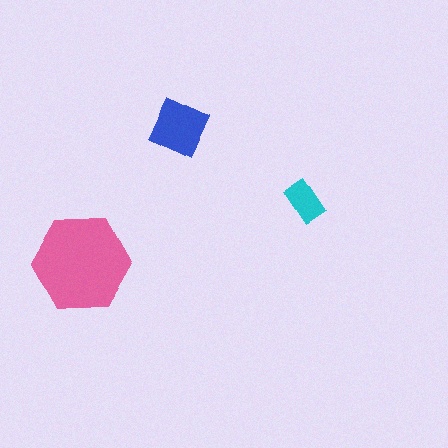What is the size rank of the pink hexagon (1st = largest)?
1st.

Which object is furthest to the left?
The pink hexagon is leftmost.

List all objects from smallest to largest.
The cyan rectangle, the blue diamond, the pink hexagon.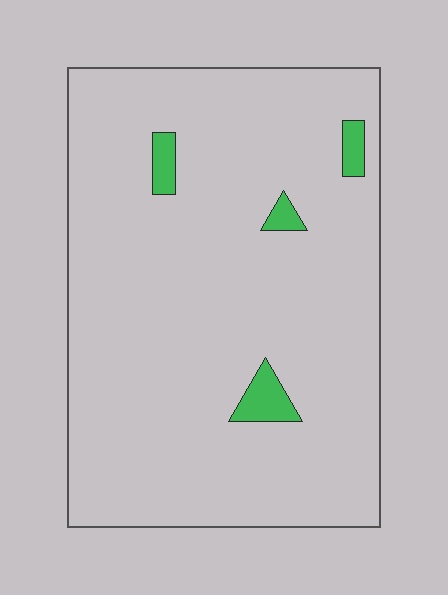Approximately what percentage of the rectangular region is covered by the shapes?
Approximately 5%.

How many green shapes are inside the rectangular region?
4.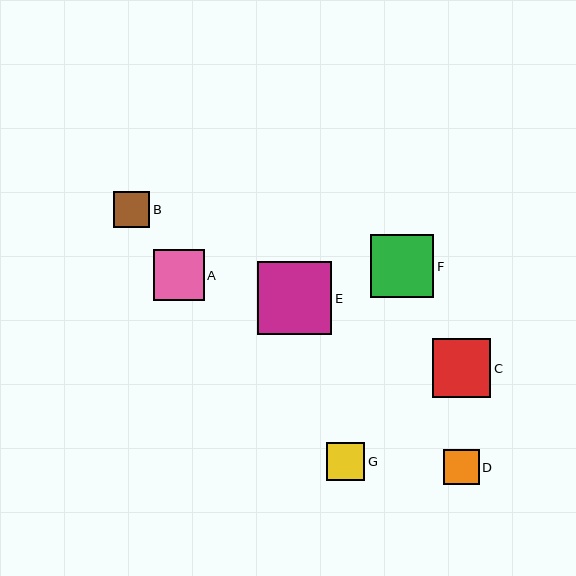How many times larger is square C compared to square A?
Square C is approximately 1.2 times the size of square A.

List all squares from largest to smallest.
From largest to smallest: E, F, C, A, G, B, D.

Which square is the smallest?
Square D is the smallest with a size of approximately 35 pixels.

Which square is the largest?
Square E is the largest with a size of approximately 74 pixels.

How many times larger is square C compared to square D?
Square C is approximately 1.7 times the size of square D.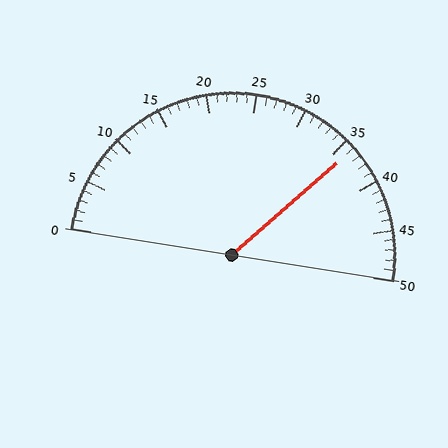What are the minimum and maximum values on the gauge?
The gauge ranges from 0 to 50.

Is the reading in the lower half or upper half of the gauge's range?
The reading is in the upper half of the range (0 to 50).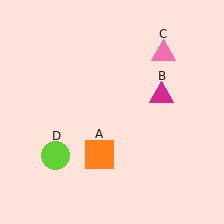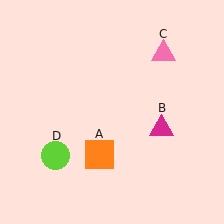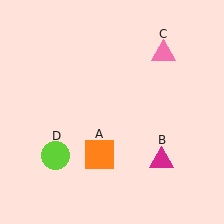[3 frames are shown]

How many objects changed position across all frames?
1 object changed position: magenta triangle (object B).